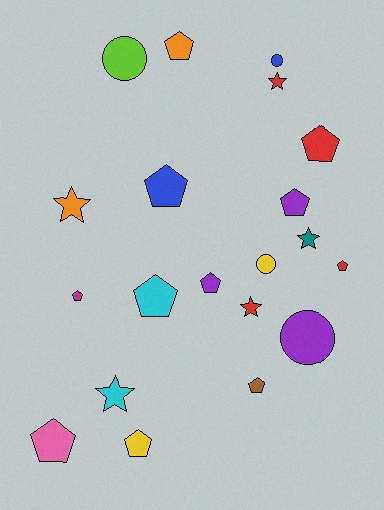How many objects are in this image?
There are 20 objects.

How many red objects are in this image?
There are 4 red objects.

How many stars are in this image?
There are 5 stars.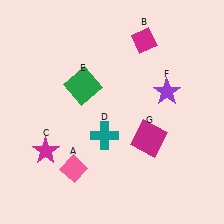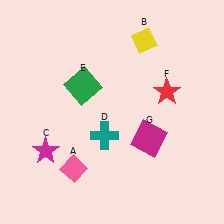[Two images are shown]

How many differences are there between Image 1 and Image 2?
There are 2 differences between the two images.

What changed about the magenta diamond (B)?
In Image 1, B is magenta. In Image 2, it changed to yellow.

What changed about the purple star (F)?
In Image 1, F is purple. In Image 2, it changed to red.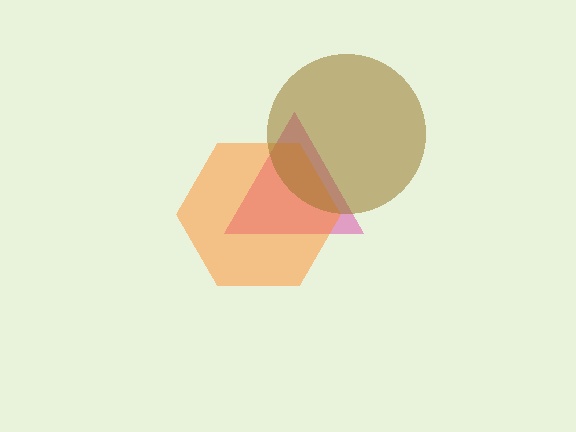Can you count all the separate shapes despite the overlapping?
Yes, there are 3 separate shapes.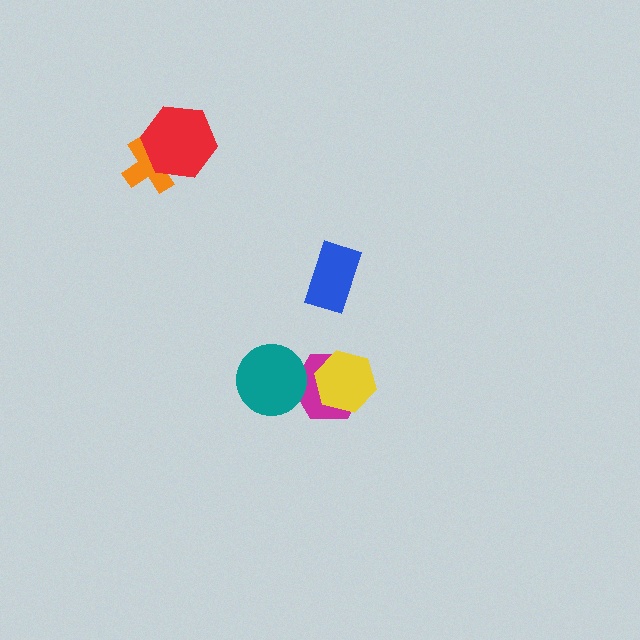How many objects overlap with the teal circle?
1 object overlaps with the teal circle.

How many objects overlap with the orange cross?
1 object overlaps with the orange cross.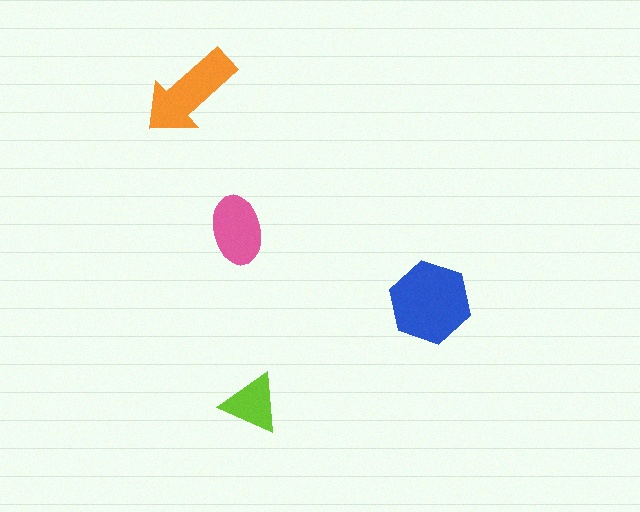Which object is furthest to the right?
The blue hexagon is rightmost.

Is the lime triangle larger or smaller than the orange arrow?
Smaller.